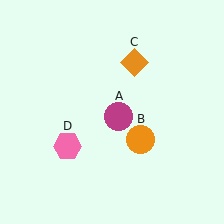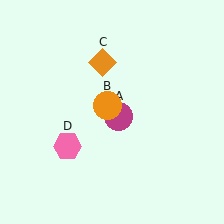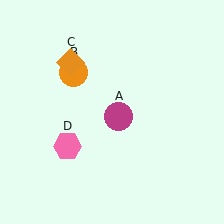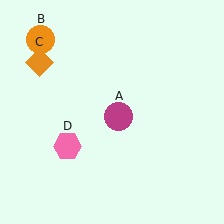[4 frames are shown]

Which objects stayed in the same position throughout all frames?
Magenta circle (object A) and pink hexagon (object D) remained stationary.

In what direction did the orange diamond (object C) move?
The orange diamond (object C) moved left.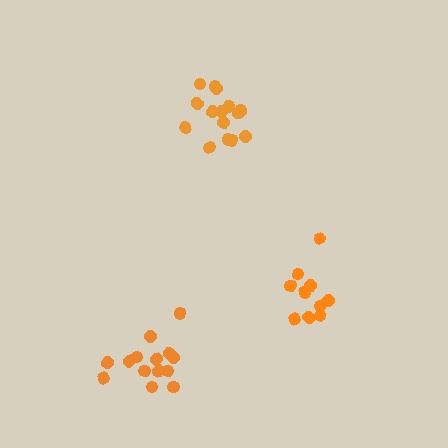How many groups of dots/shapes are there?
There are 3 groups.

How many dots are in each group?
Group 1: 10 dots, Group 2: 16 dots, Group 3: 15 dots (41 total).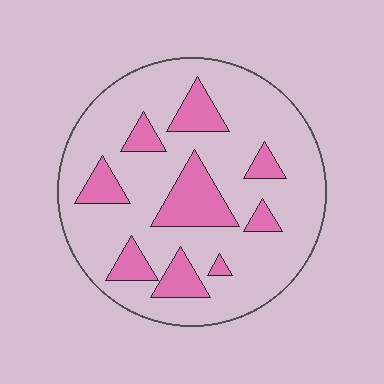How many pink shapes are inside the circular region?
9.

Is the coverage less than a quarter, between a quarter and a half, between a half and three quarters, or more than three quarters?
Less than a quarter.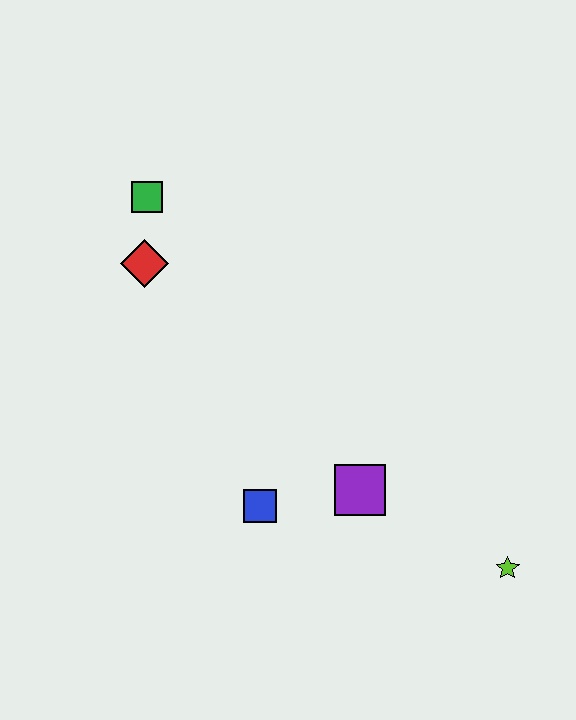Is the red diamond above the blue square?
Yes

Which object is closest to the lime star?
The purple square is closest to the lime star.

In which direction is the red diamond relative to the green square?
The red diamond is below the green square.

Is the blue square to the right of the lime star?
No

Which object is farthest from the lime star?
The green square is farthest from the lime star.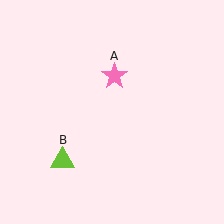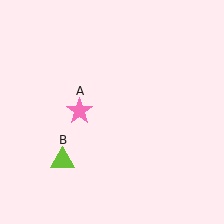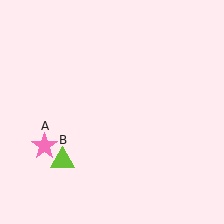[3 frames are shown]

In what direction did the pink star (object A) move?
The pink star (object A) moved down and to the left.